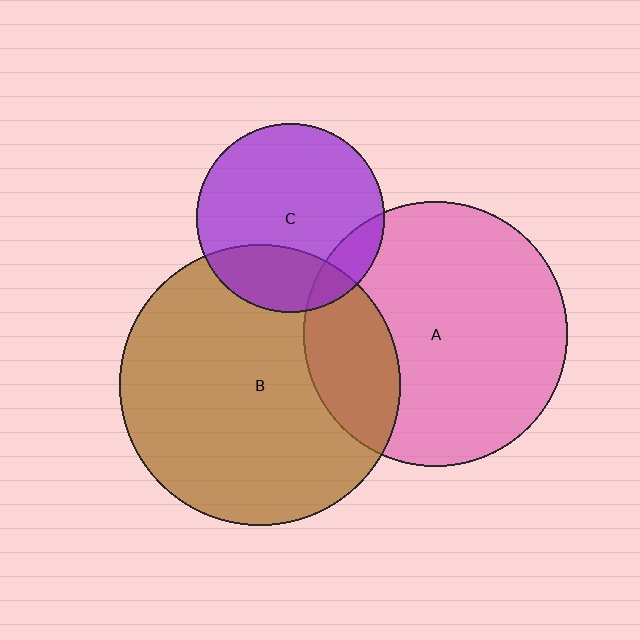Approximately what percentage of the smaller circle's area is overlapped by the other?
Approximately 25%.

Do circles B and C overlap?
Yes.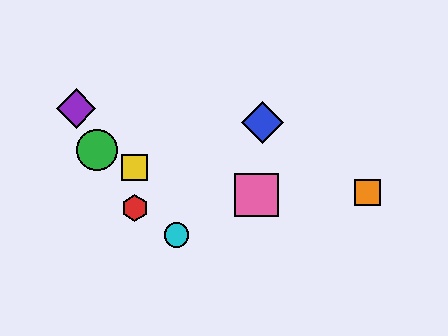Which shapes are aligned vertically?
The red hexagon, the yellow square are aligned vertically.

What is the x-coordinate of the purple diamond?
The purple diamond is at x≈76.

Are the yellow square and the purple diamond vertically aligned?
No, the yellow square is at x≈135 and the purple diamond is at x≈76.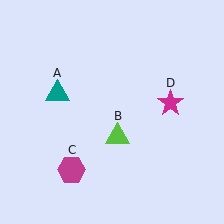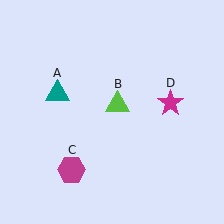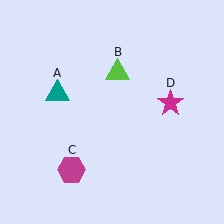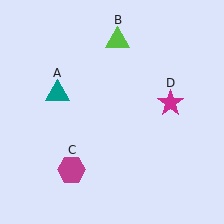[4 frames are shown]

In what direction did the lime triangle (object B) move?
The lime triangle (object B) moved up.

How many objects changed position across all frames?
1 object changed position: lime triangle (object B).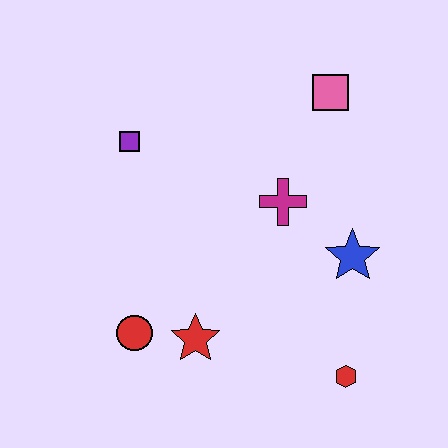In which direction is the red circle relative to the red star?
The red circle is to the left of the red star.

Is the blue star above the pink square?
No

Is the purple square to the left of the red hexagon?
Yes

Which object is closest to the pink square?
The magenta cross is closest to the pink square.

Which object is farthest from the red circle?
The pink square is farthest from the red circle.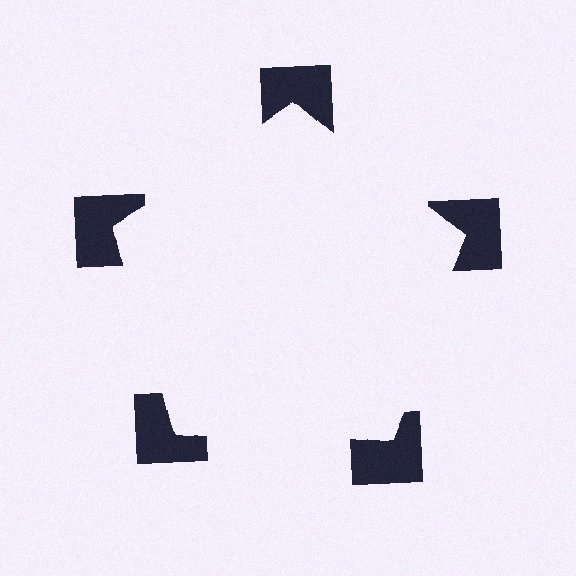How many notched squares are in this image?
There are 5 — one at each vertex of the illusory pentagon.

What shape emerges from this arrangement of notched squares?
An illusory pentagon — its edges are inferred from the aligned wedge cuts in the notched squares, not physically drawn.